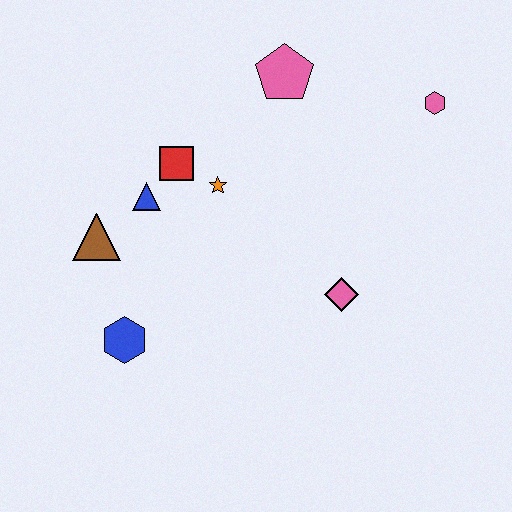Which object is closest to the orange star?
The red square is closest to the orange star.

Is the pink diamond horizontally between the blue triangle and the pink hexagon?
Yes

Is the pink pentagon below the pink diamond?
No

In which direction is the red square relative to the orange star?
The red square is to the left of the orange star.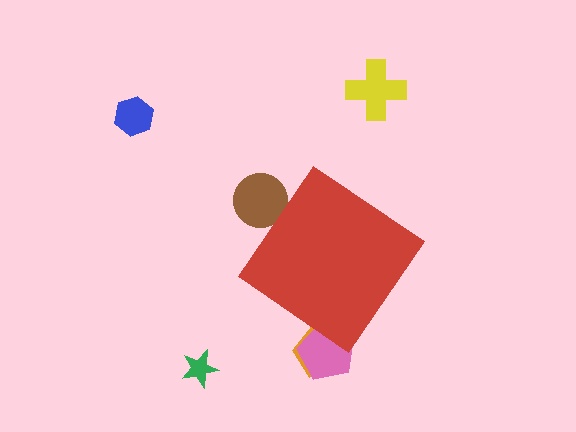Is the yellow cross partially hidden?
No, the yellow cross is fully visible.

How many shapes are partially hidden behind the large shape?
3 shapes are partially hidden.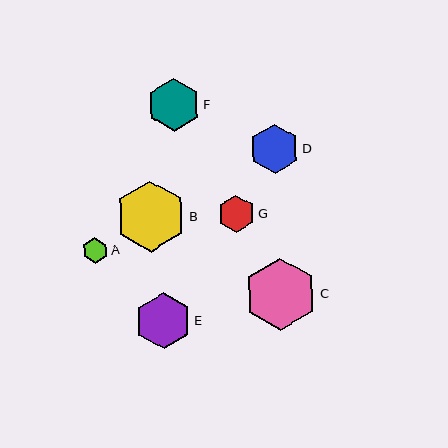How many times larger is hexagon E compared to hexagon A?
Hexagon E is approximately 2.2 times the size of hexagon A.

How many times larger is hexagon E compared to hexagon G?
Hexagon E is approximately 1.5 times the size of hexagon G.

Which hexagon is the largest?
Hexagon C is the largest with a size of approximately 73 pixels.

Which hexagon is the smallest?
Hexagon A is the smallest with a size of approximately 25 pixels.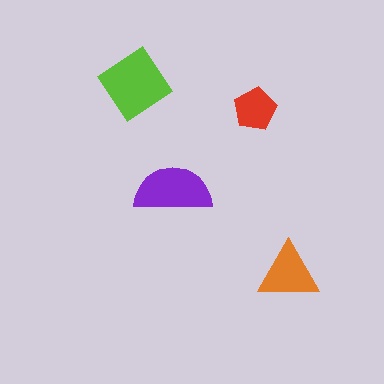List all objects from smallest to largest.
The red pentagon, the orange triangle, the purple semicircle, the lime diamond.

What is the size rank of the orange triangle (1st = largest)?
3rd.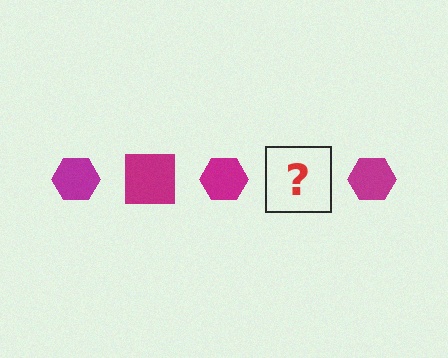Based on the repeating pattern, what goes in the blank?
The blank should be a magenta square.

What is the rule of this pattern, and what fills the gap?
The rule is that the pattern cycles through hexagon, square shapes in magenta. The gap should be filled with a magenta square.